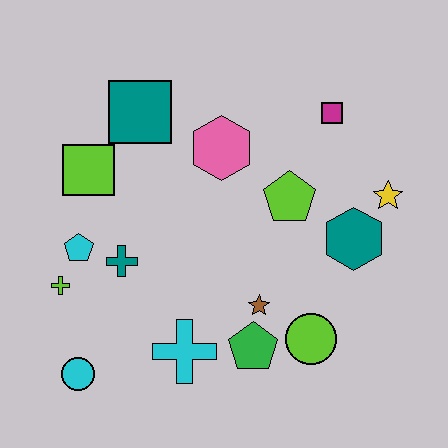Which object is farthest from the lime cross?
The yellow star is farthest from the lime cross.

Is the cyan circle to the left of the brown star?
Yes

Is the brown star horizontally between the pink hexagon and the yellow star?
Yes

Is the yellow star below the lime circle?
No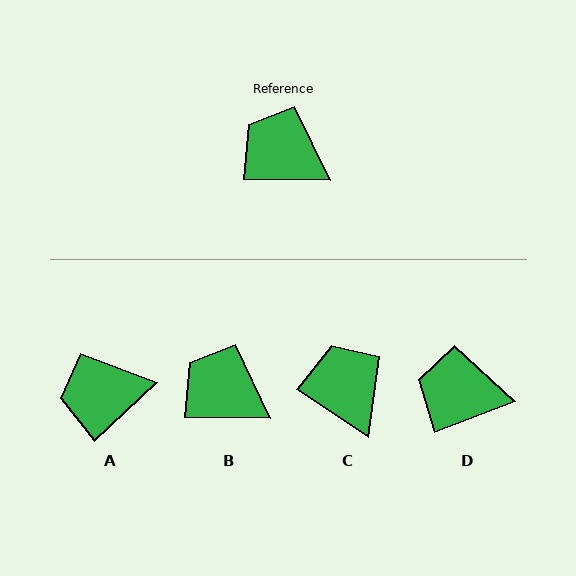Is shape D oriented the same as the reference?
No, it is off by about 22 degrees.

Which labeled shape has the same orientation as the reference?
B.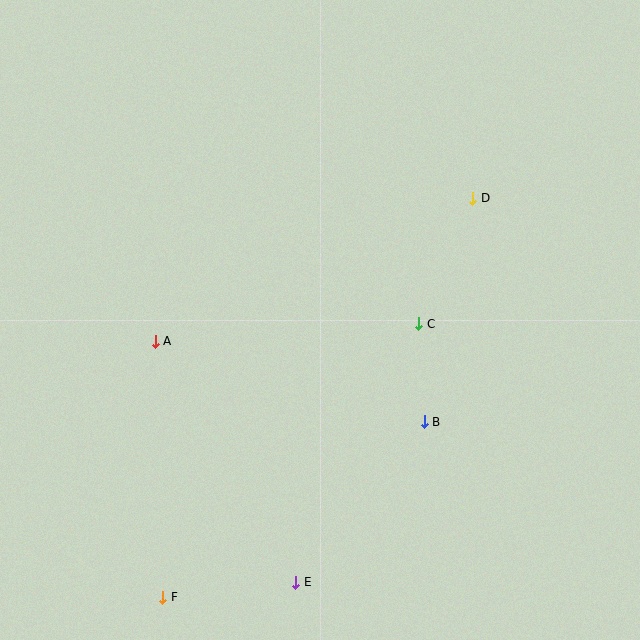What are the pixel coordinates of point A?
Point A is at (155, 341).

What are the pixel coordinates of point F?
Point F is at (163, 597).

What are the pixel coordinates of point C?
Point C is at (419, 324).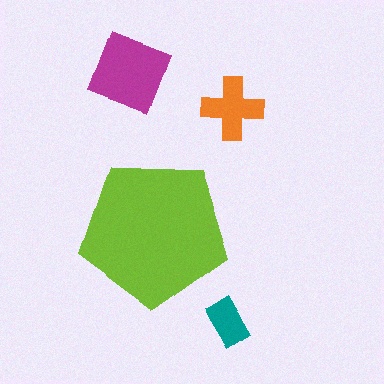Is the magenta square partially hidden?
No, the magenta square is fully visible.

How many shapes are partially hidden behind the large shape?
0 shapes are partially hidden.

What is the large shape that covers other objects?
A lime pentagon.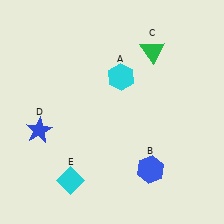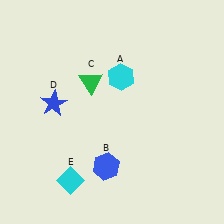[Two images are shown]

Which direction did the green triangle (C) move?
The green triangle (C) moved left.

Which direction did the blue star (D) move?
The blue star (D) moved up.